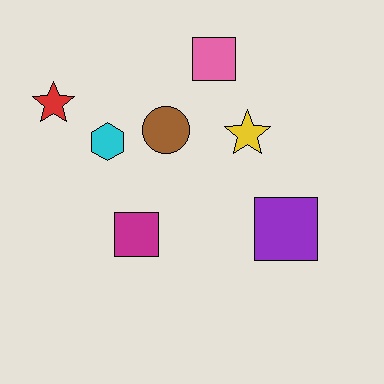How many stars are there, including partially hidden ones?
There are 2 stars.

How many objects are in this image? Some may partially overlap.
There are 7 objects.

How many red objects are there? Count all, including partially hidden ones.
There is 1 red object.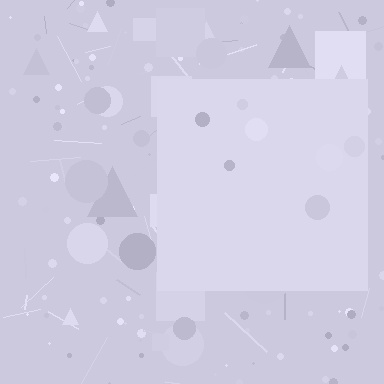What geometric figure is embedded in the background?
A square is embedded in the background.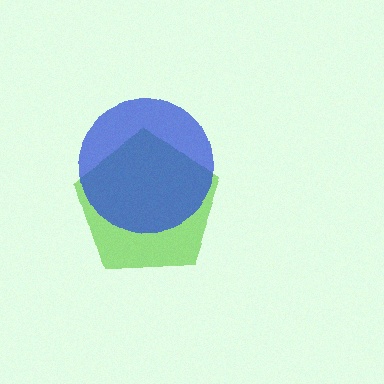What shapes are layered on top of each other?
The layered shapes are: a lime pentagon, a blue circle.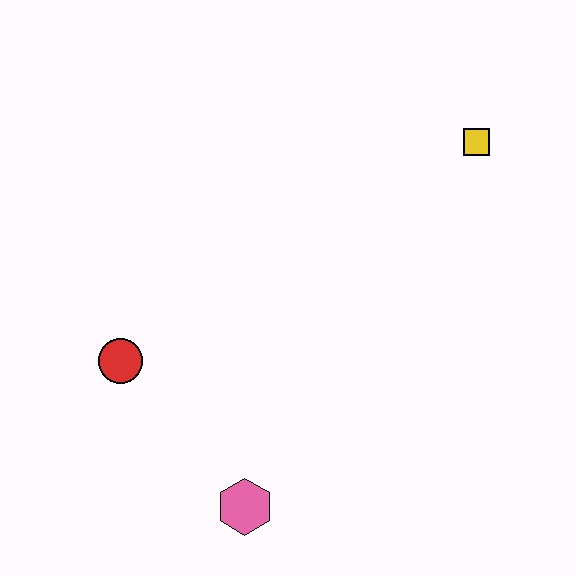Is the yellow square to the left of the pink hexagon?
No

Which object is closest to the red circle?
The pink hexagon is closest to the red circle.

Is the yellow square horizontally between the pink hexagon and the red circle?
No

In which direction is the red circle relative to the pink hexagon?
The red circle is above the pink hexagon.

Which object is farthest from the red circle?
The yellow square is farthest from the red circle.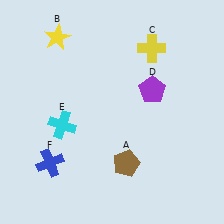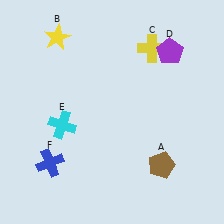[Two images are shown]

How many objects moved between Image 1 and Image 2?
2 objects moved between the two images.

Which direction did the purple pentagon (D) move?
The purple pentagon (D) moved up.